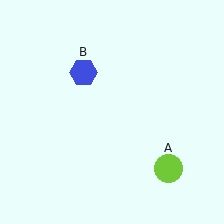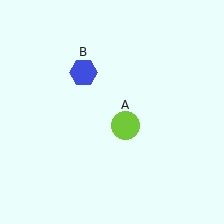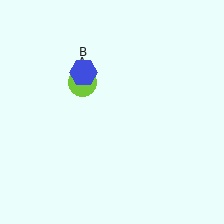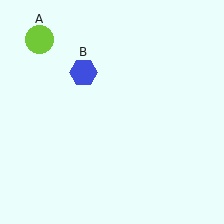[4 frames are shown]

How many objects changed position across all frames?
1 object changed position: lime circle (object A).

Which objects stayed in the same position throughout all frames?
Blue hexagon (object B) remained stationary.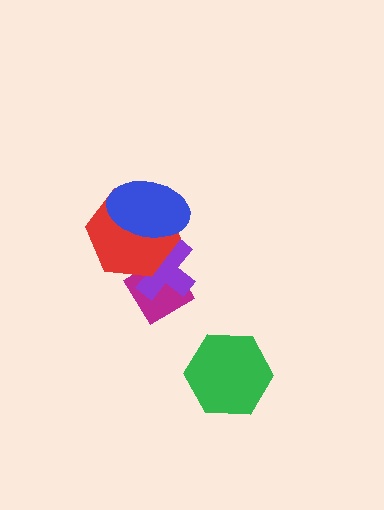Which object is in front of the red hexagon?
The blue ellipse is in front of the red hexagon.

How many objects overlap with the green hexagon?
0 objects overlap with the green hexagon.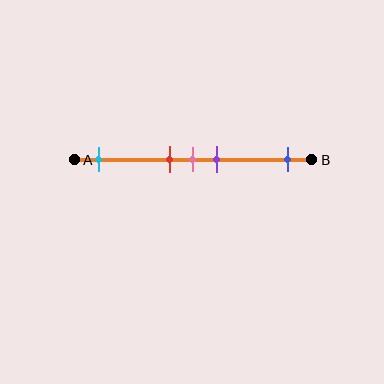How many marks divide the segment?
There are 5 marks dividing the segment.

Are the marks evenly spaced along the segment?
No, the marks are not evenly spaced.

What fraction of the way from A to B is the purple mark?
The purple mark is approximately 60% (0.6) of the way from A to B.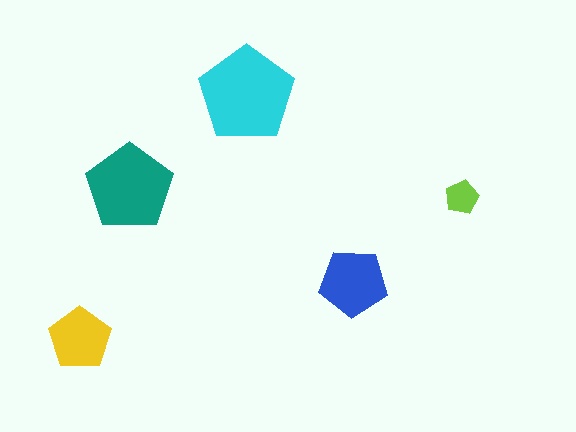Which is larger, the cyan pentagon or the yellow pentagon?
The cyan one.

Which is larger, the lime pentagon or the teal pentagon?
The teal one.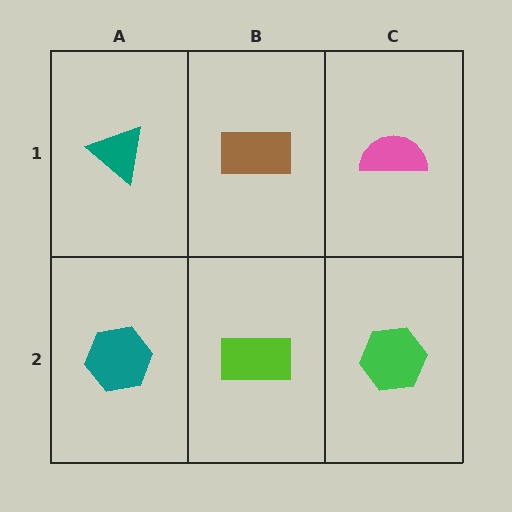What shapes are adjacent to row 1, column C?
A green hexagon (row 2, column C), a brown rectangle (row 1, column B).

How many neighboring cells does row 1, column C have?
2.